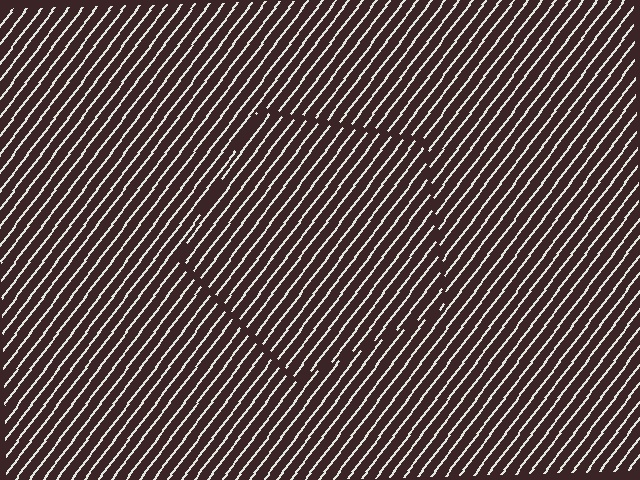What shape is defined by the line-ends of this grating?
An illusory pentagon. The interior of the shape contains the same grating, shifted by half a period — the contour is defined by the phase discontinuity where line-ends from the inner and outer gratings abut.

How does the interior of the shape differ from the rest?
The interior of the shape contains the same grating, shifted by half a period — the contour is defined by the phase discontinuity where line-ends from the inner and outer gratings abut.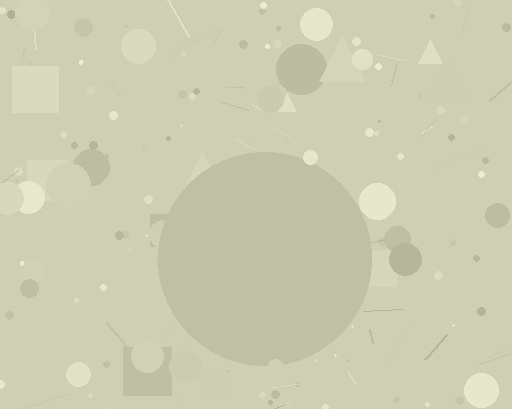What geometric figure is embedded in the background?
A circle is embedded in the background.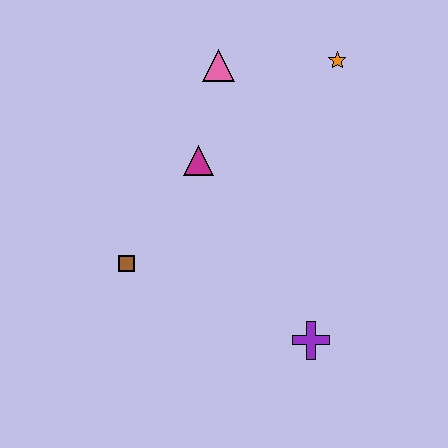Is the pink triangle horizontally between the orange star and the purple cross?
No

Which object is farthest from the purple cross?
The pink triangle is farthest from the purple cross.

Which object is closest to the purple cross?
The brown square is closest to the purple cross.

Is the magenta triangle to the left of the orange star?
Yes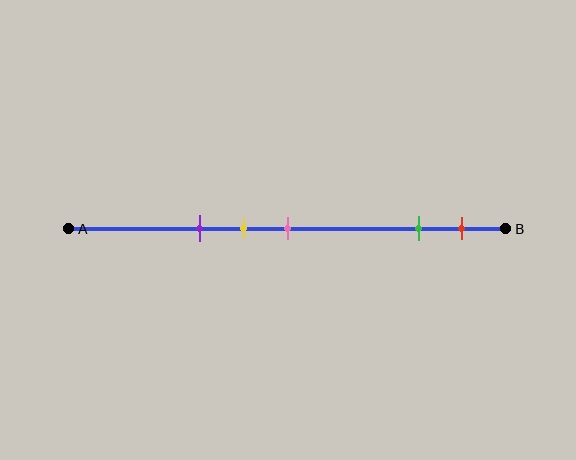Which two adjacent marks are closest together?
The yellow and pink marks are the closest adjacent pair.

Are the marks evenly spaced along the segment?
No, the marks are not evenly spaced.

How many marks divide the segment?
There are 5 marks dividing the segment.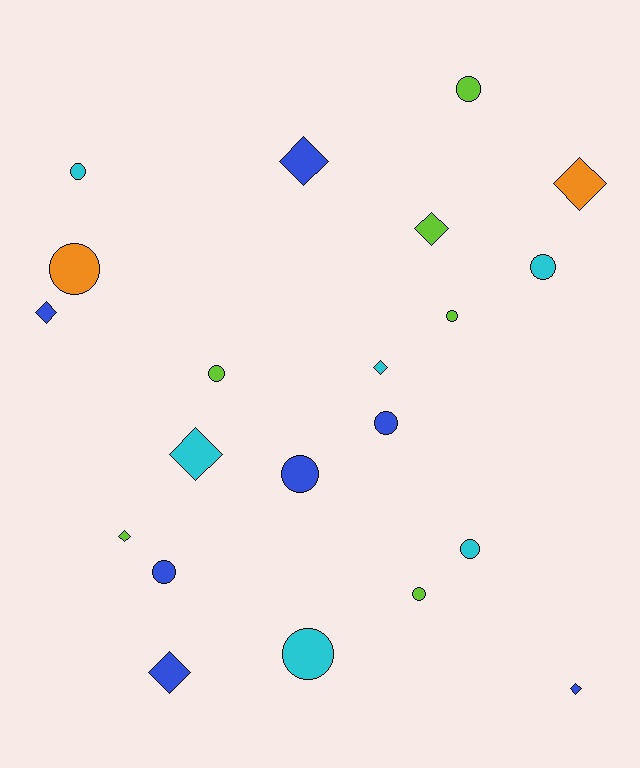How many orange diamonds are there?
There is 1 orange diamond.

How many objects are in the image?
There are 21 objects.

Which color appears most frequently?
Blue, with 7 objects.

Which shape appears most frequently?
Circle, with 12 objects.